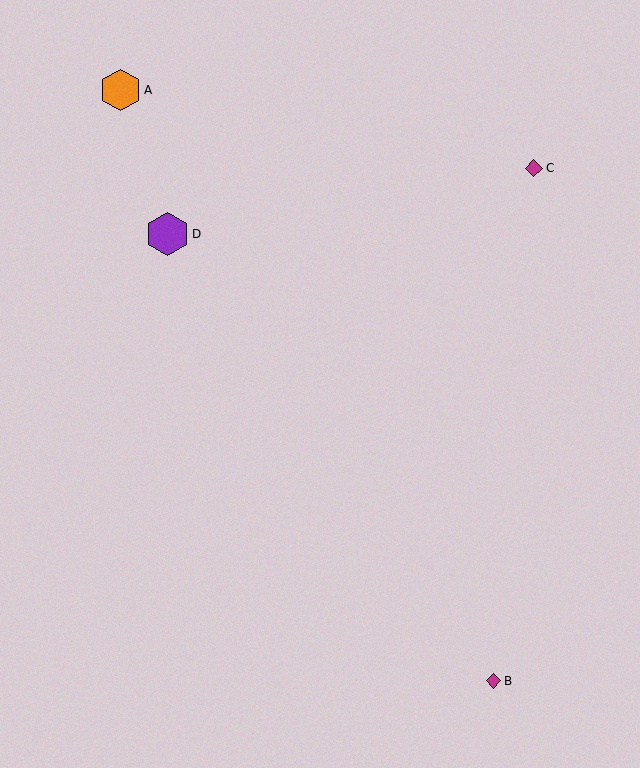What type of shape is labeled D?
Shape D is a purple hexagon.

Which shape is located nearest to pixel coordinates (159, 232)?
The purple hexagon (labeled D) at (167, 234) is nearest to that location.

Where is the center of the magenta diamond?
The center of the magenta diamond is at (534, 168).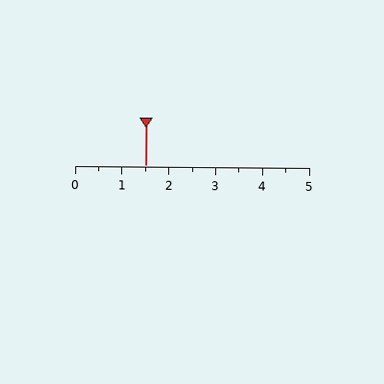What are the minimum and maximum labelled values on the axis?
The axis runs from 0 to 5.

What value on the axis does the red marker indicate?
The marker indicates approximately 1.5.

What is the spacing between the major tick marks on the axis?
The major ticks are spaced 1 apart.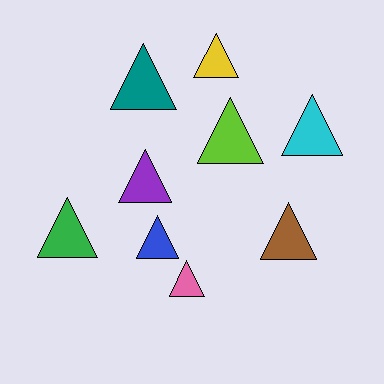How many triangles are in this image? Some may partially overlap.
There are 9 triangles.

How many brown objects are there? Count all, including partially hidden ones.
There is 1 brown object.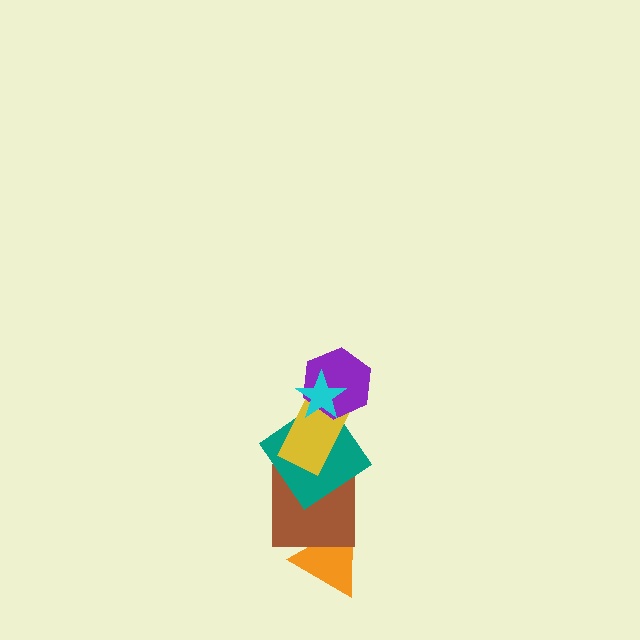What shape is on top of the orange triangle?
The brown square is on top of the orange triangle.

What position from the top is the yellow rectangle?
The yellow rectangle is 3rd from the top.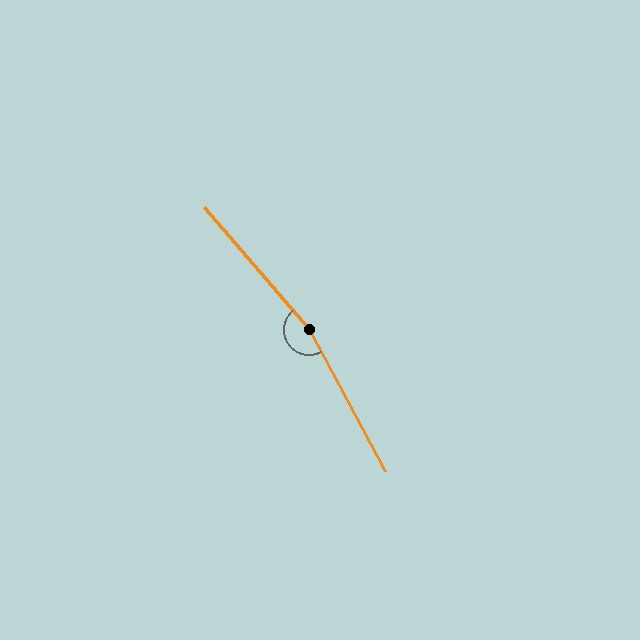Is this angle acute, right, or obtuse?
It is obtuse.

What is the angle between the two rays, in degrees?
Approximately 168 degrees.